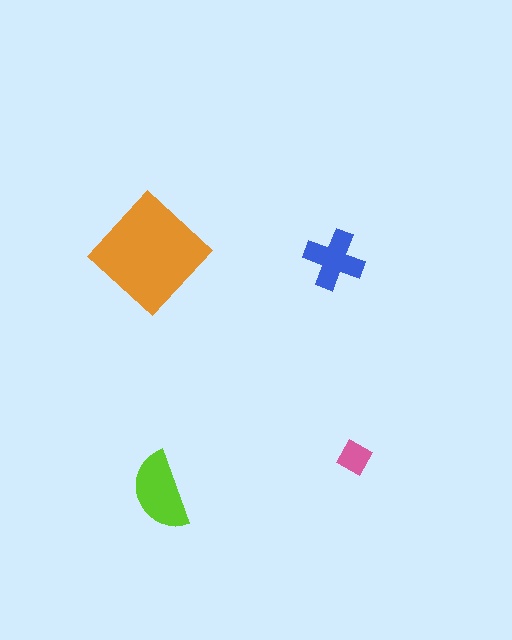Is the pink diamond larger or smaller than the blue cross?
Smaller.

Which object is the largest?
The orange diamond.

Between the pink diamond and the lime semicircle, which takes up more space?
The lime semicircle.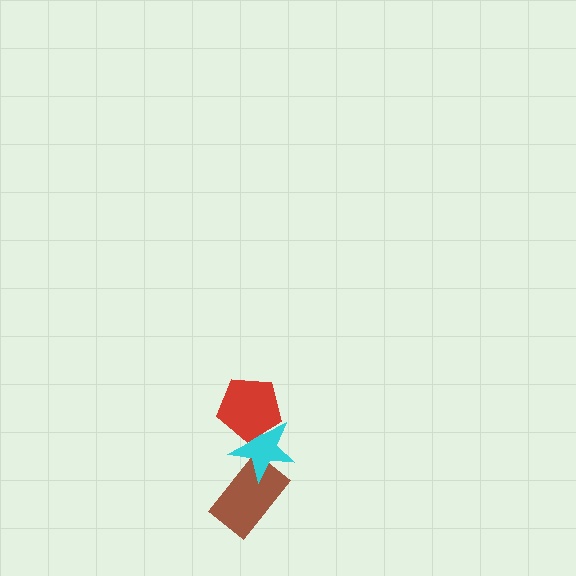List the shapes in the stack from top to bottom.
From top to bottom: the red pentagon, the cyan star, the brown rectangle.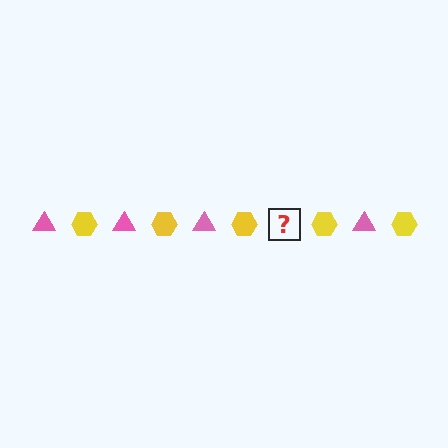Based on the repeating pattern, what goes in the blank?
The blank should be a pink triangle.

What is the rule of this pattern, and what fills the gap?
The rule is that the pattern alternates between pink triangle and yellow hexagon. The gap should be filled with a pink triangle.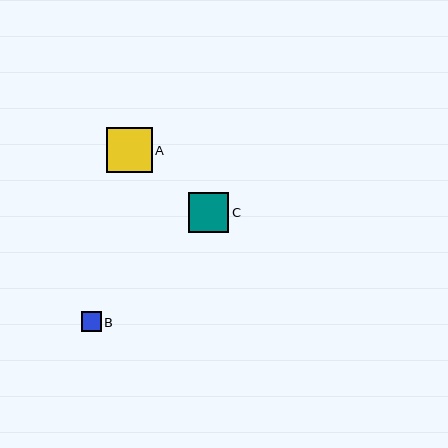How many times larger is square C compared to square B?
Square C is approximately 2.0 times the size of square B.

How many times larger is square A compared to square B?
Square A is approximately 2.3 times the size of square B.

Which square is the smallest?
Square B is the smallest with a size of approximately 20 pixels.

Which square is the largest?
Square A is the largest with a size of approximately 45 pixels.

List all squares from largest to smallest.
From largest to smallest: A, C, B.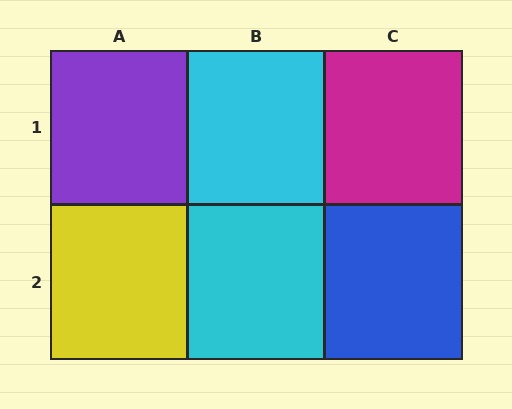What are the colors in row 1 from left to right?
Purple, cyan, magenta.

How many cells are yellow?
1 cell is yellow.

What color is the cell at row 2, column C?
Blue.